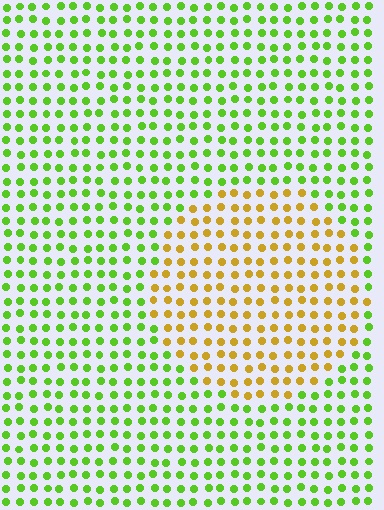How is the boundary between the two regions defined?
The boundary is defined purely by a slight shift in hue (about 56 degrees). Spacing, size, and orientation are identical on both sides.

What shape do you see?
I see a circle.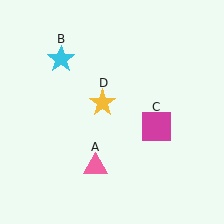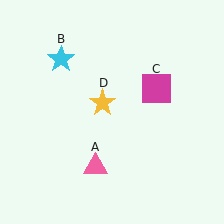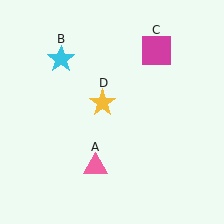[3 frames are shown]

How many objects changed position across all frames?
1 object changed position: magenta square (object C).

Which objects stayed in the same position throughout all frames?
Pink triangle (object A) and cyan star (object B) and yellow star (object D) remained stationary.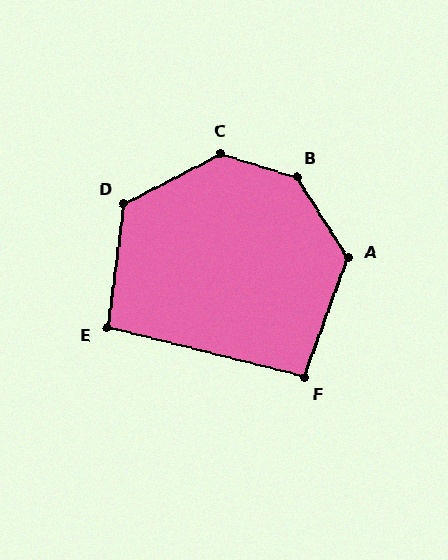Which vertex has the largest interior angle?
B, at approximately 140 degrees.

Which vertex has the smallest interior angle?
F, at approximately 96 degrees.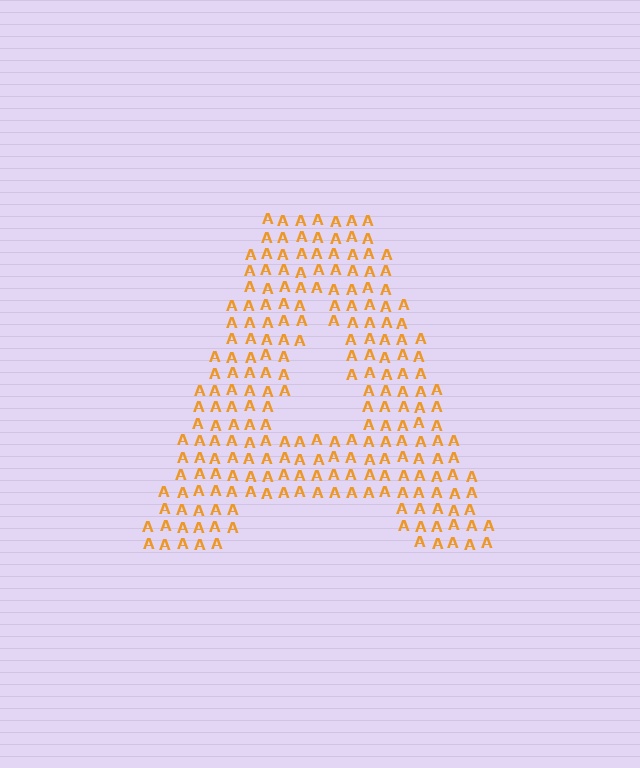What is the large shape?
The large shape is the letter A.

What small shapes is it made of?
It is made of small letter A's.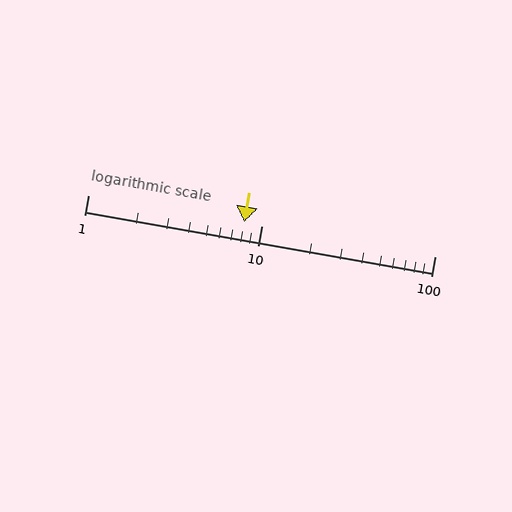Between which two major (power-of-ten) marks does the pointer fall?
The pointer is between 1 and 10.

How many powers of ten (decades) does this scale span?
The scale spans 2 decades, from 1 to 100.